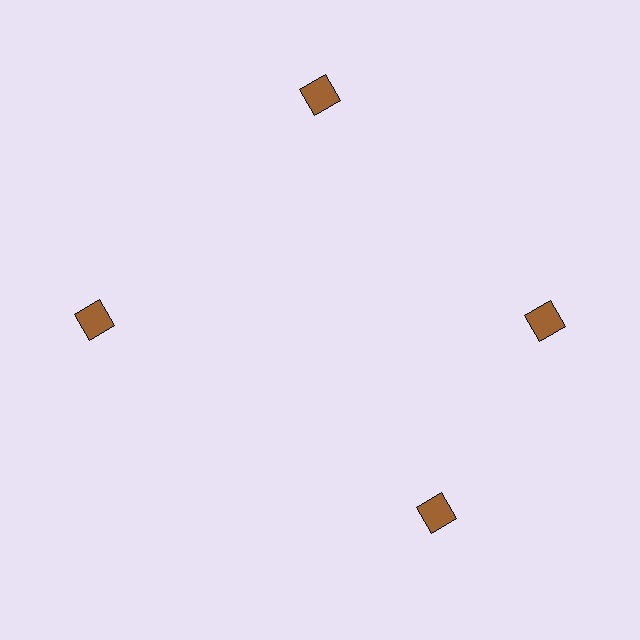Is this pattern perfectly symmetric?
No. The 4 brown squares are arranged in a ring, but one element near the 6 o'clock position is rotated out of alignment along the ring, breaking the 4-fold rotational symmetry.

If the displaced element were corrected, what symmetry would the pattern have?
It would have 4-fold rotational symmetry — the pattern would map onto itself every 90 degrees.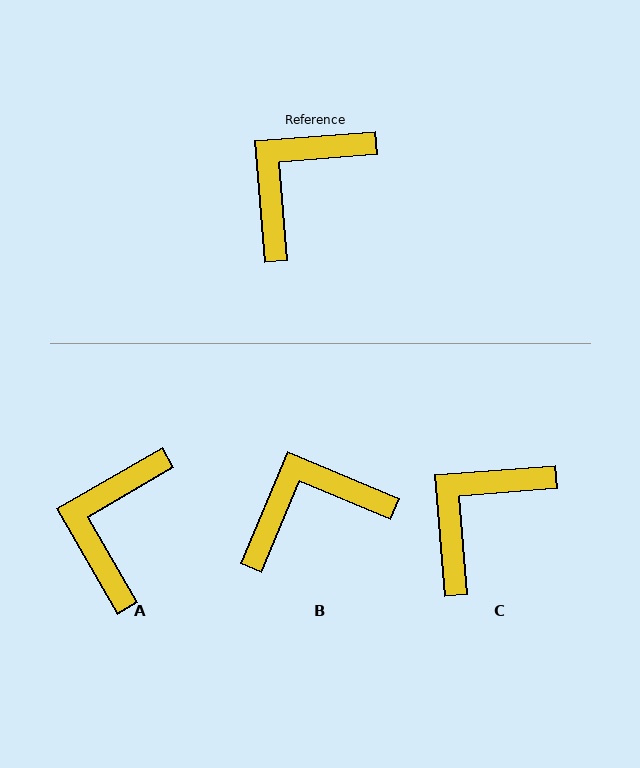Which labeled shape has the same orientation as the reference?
C.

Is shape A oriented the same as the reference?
No, it is off by about 26 degrees.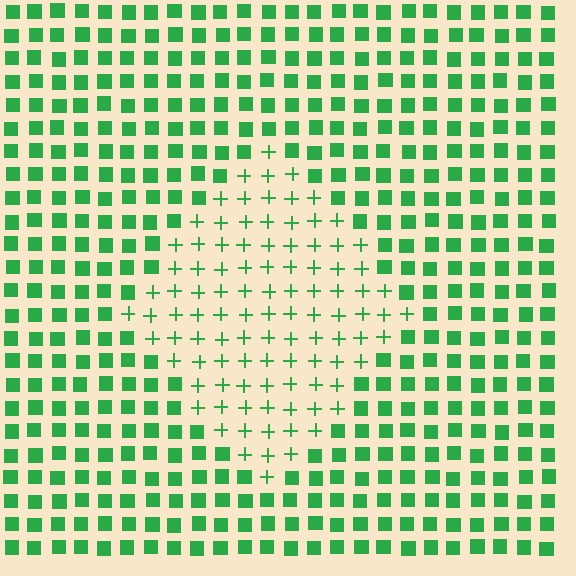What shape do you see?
I see a diamond.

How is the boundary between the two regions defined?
The boundary is defined by a change in element shape: plus signs inside vs. squares outside. All elements share the same color and spacing.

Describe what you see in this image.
The image is filled with small green elements arranged in a uniform grid. A diamond-shaped region contains plus signs, while the surrounding area contains squares. The boundary is defined purely by the change in element shape.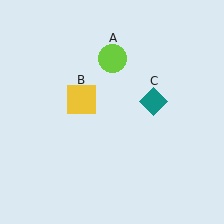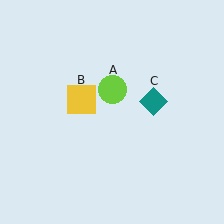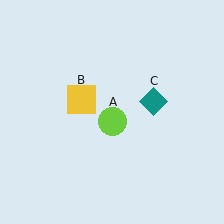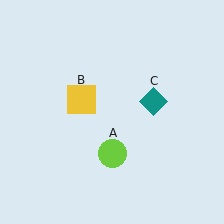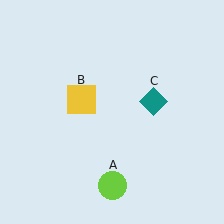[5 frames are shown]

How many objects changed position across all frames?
1 object changed position: lime circle (object A).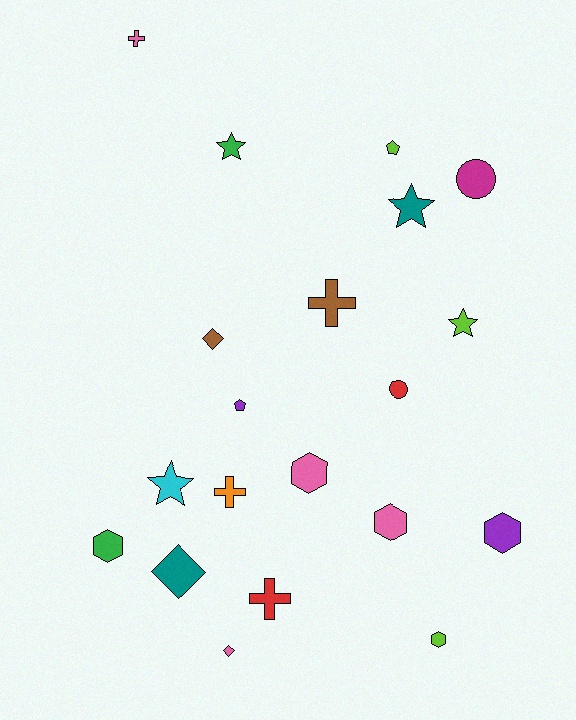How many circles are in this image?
There are 2 circles.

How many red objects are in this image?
There are 2 red objects.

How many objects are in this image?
There are 20 objects.